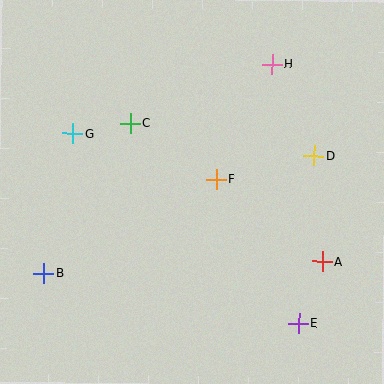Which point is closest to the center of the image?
Point F at (217, 180) is closest to the center.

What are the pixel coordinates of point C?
Point C is at (130, 124).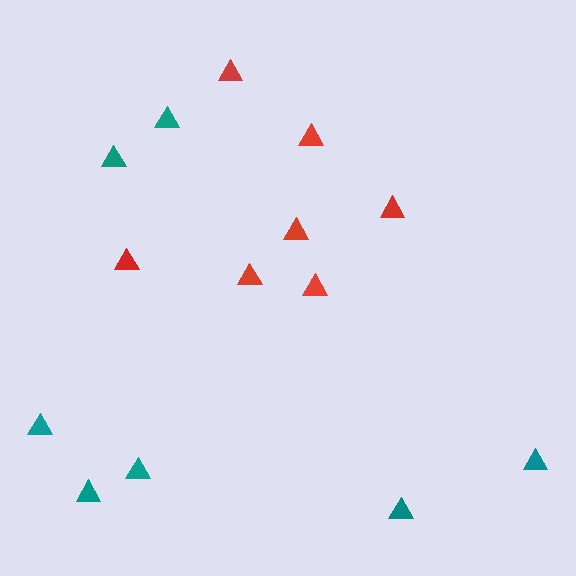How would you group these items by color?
There are 2 groups: one group of red triangles (7) and one group of teal triangles (7).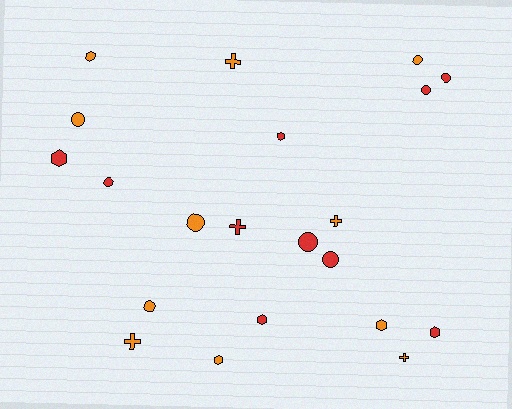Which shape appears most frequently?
Circle, with 9 objects.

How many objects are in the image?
There are 21 objects.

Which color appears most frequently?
Orange, with 11 objects.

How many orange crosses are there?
There are 4 orange crosses.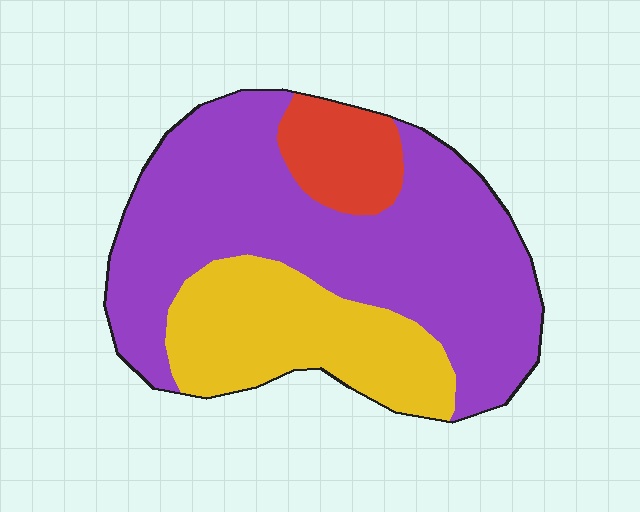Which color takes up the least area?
Red, at roughly 10%.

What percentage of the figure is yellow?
Yellow takes up between a quarter and a half of the figure.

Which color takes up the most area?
Purple, at roughly 60%.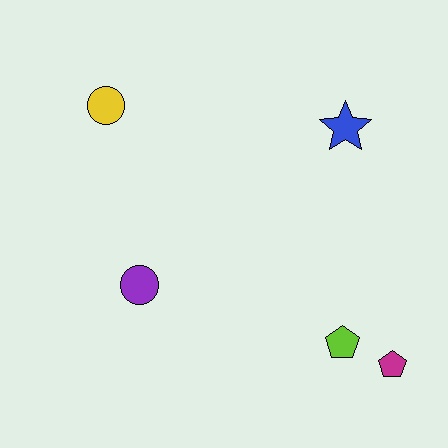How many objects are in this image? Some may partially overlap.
There are 5 objects.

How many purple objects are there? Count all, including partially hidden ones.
There is 1 purple object.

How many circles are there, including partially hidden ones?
There are 2 circles.